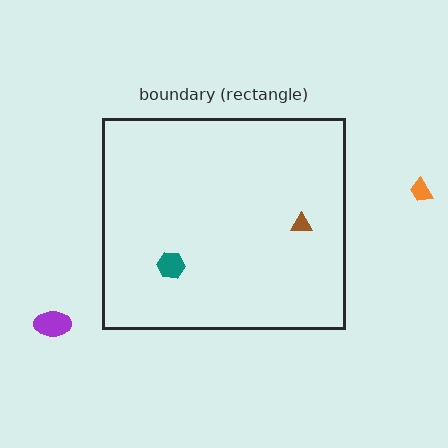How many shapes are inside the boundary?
2 inside, 2 outside.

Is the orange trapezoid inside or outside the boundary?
Outside.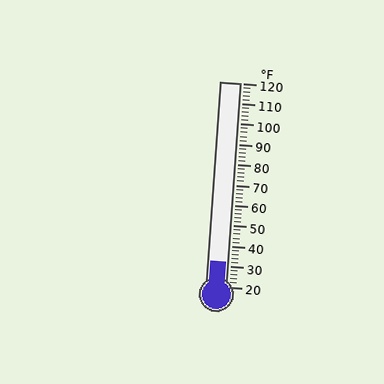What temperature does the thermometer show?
The thermometer shows approximately 32°F.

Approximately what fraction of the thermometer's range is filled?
The thermometer is filled to approximately 10% of its range.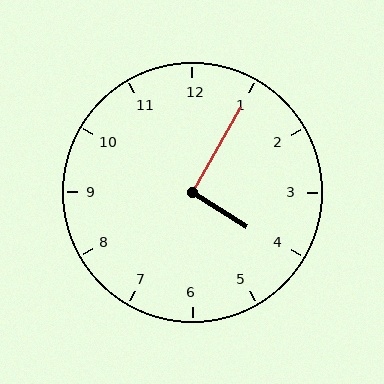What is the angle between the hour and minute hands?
Approximately 92 degrees.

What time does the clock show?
4:05.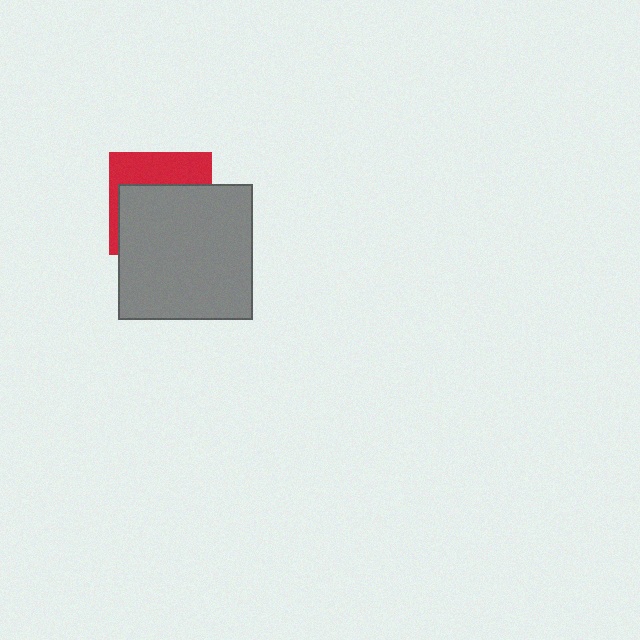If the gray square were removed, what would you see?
You would see the complete red square.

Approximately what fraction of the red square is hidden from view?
Roughly 64% of the red square is hidden behind the gray square.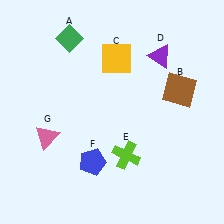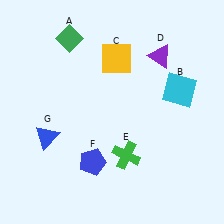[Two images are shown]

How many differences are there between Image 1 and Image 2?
There are 3 differences between the two images.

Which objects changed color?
B changed from brown to cyan. E changed from lime to green. G changed from pink to blue.